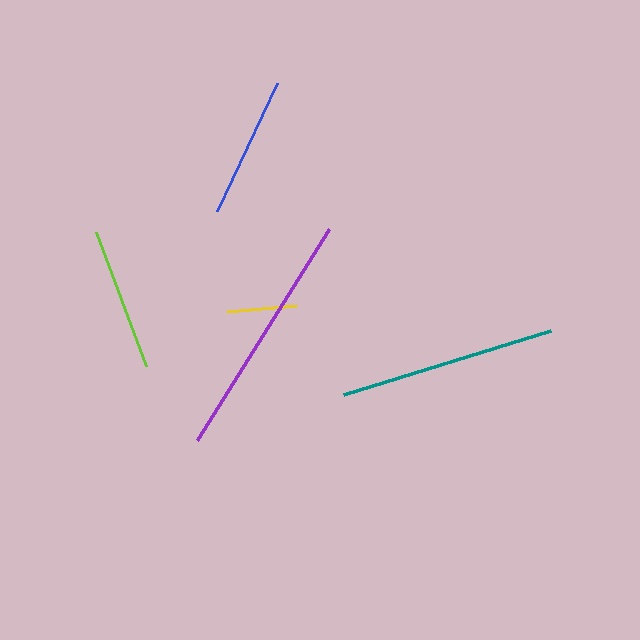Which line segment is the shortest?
The yellow line is the shortest at approximately 69 pixels.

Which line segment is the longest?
The purple line is the longest at approximately 250 pixels.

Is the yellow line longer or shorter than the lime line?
The lime line is longer than the yellow line.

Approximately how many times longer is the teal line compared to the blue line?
The teal line is approximately 1.5 times the length of the blue line.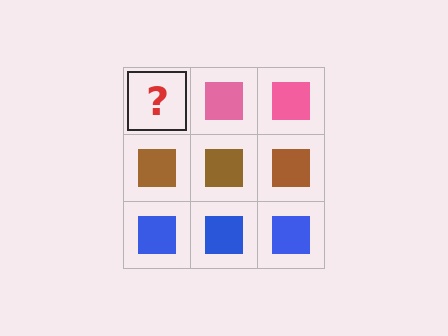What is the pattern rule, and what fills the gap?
The rule is that each row has a consistent color. The gap should be filled with a pink square.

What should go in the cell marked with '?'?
The missing cell should contain a pink square.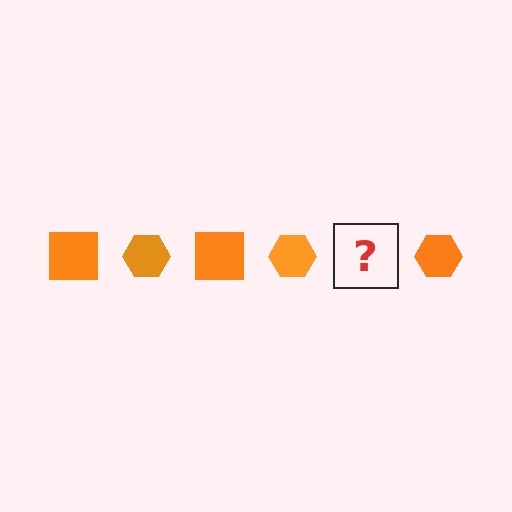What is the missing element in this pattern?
The missing element is an orange square.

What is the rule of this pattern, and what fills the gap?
The rule is that the pattern cycles through square, hexagon shapes in orange. The gap should be filled with an orange square.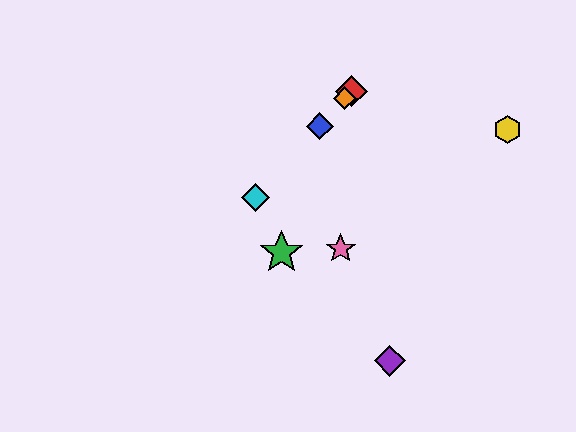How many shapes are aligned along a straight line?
4 shapes (the red diamond, the blue diamond, the orange diamond, the cyan diamond) are aligned along a straight line.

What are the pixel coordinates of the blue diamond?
The blue diamond is at (320, 126).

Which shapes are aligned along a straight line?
The red diamond, the blue diamond, the orange diamond, the cyan diamond are aligned along a straight line.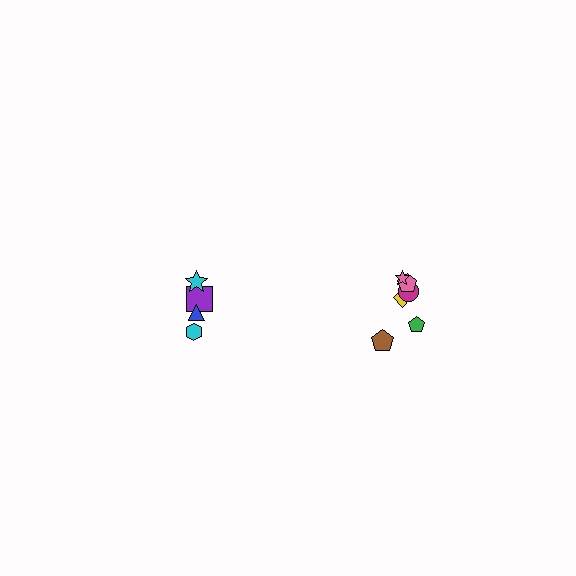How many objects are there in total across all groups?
There are 10 objects.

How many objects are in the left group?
There are 4 objects.